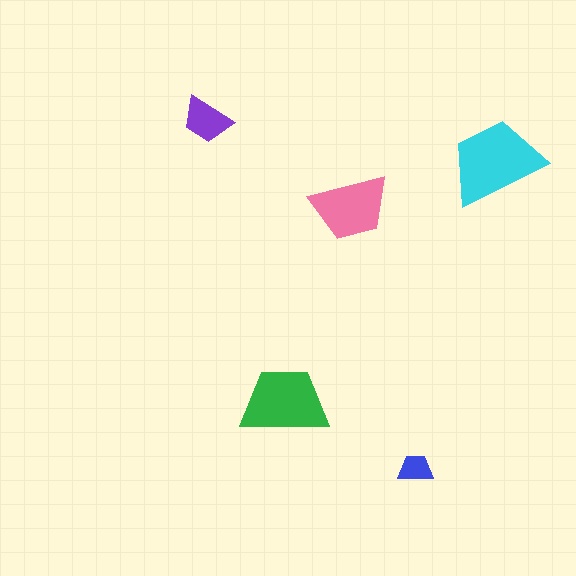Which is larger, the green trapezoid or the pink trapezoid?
The green one.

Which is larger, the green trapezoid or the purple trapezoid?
The green one.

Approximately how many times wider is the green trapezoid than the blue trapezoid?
About 2.5 times wider.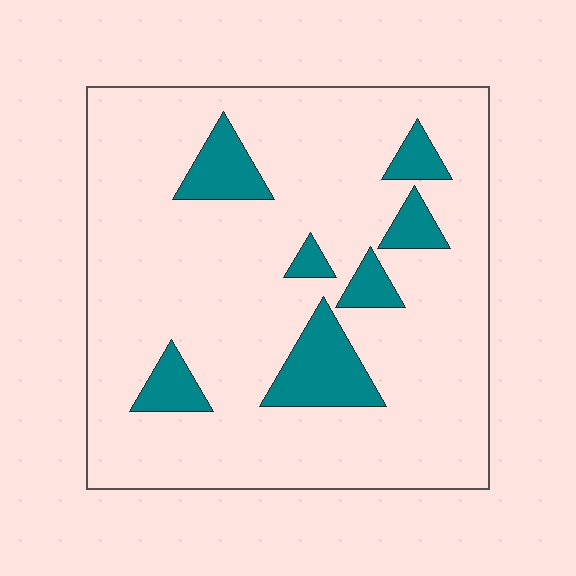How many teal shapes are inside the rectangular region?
7.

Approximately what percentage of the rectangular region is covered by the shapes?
Approximately 15%.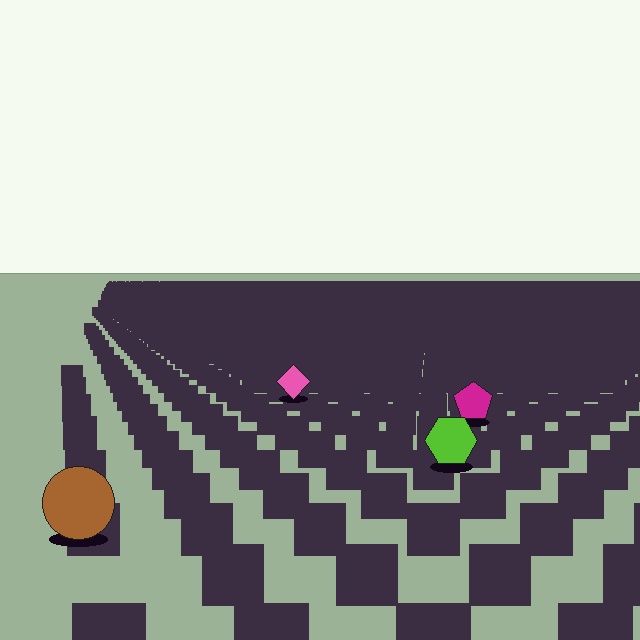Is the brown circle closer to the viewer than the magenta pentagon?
Yes. The brown circle is closer — you can tell from the texture gradient: the ground texture is coarser near it.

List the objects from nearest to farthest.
From nearest to farthest: the brown circle, the lime hexagon, the magenta pentagon, the pink diamond.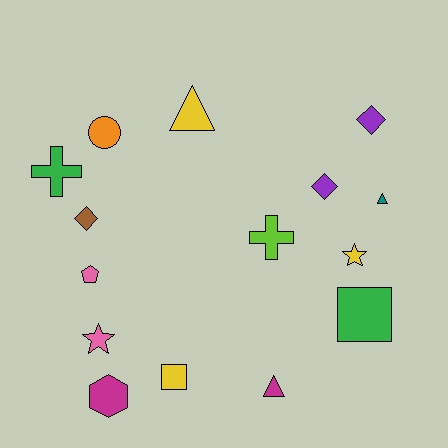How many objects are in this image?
There are 15 objects.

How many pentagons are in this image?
There is 1 pentagon.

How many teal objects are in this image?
There is 1 teal object.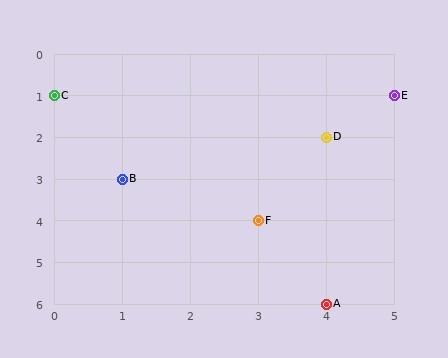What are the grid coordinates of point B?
Point B is at grid coordinates (1, 3).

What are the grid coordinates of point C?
Point C is at grid coordinates (0, 1).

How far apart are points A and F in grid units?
Points A and F are 1 column and 2 rows apart (about 2.2 grid units diagonally).